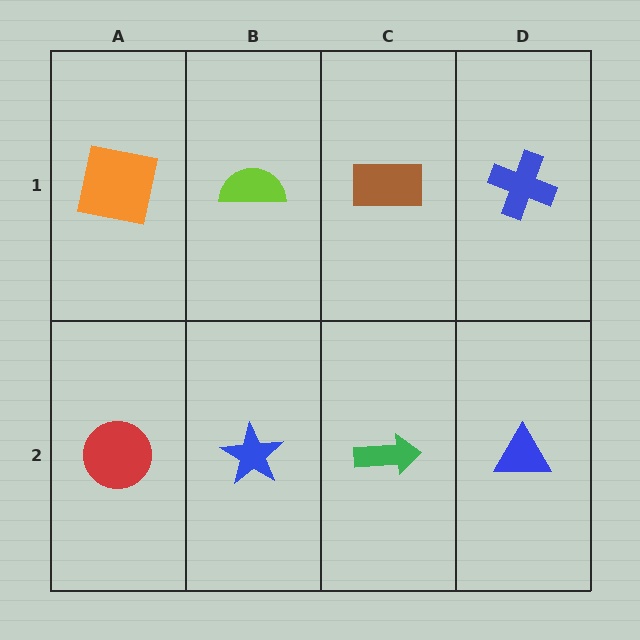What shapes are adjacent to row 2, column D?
A blue cross (row 1, column D), a green arrow (row 2, column C).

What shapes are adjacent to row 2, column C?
A brown rectangle (row 1, column C), a blue star (row 2, column B), a blue triangle (row 2, column D).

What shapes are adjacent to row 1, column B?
A blue star (row 2, column B), an orange square (row 1, column A), a brown rectangle (row 1, column C).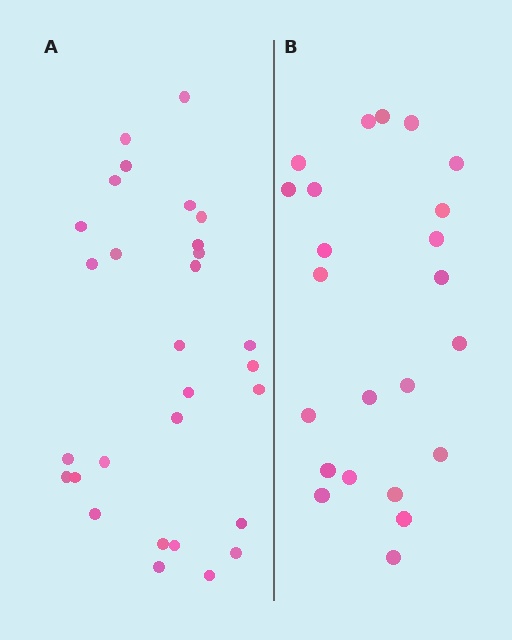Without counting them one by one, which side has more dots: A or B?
Region A (the left region) has more dots.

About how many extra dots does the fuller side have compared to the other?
Region A has about 6 more dots than region B.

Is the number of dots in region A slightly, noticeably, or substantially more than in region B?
Region A has noticeably more, but not dramatically so. The ratio is roughly 1.3 to 1.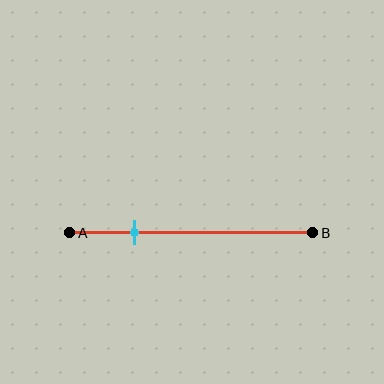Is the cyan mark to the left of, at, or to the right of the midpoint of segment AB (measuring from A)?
The cyan mark is to the left of the midpoint of segment AB.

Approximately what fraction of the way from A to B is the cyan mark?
The cyan mark is approximately 25% of the way from A to B.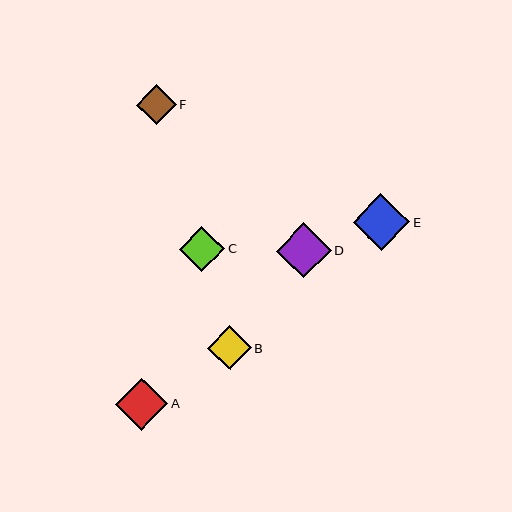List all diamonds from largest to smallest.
From largest to smallest: E, D, A, C, B, F.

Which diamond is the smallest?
Diamond F is the smallest with a size of approximately 40 pixels.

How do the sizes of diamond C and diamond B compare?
Diamond C and diamond B are approximately the same size.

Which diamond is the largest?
Diamond E is the largest with a size of approximately 57 pixels.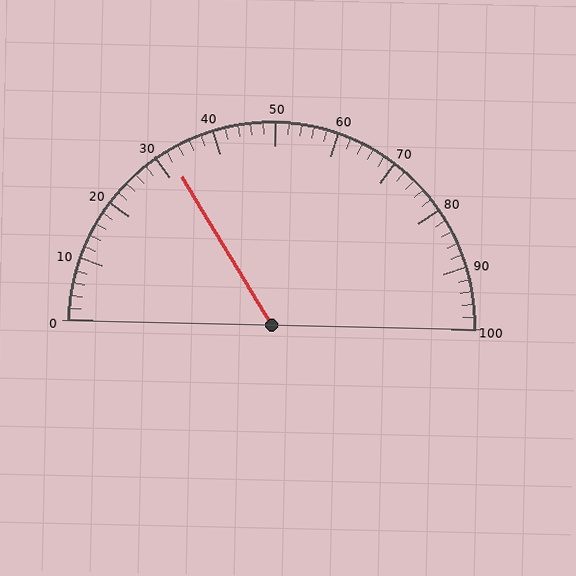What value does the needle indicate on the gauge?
The needle indicates approximately 32.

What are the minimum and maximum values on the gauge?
The gauge ranges from 0 to 100.